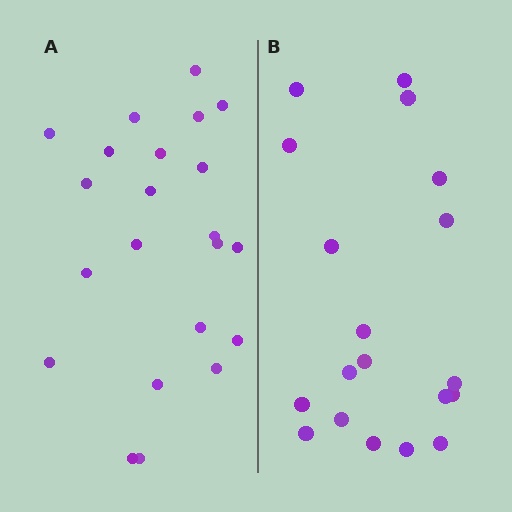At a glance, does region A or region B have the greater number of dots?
Region A (the left region) has more dots.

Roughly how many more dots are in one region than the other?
Region A has just a few more — roughly 2 or 3 more dots than region B.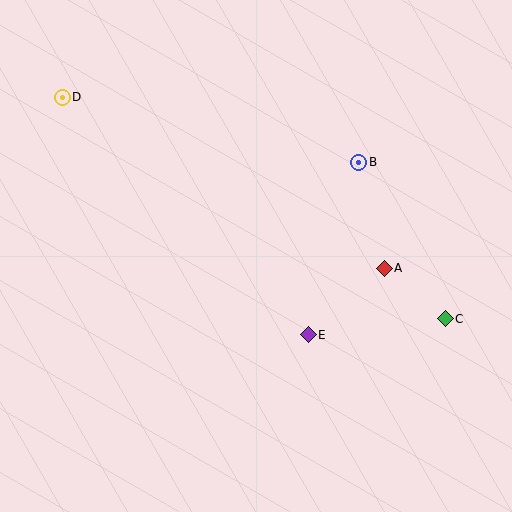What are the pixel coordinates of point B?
Point B is at (359, 162).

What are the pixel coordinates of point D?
Point D is at (62, 97).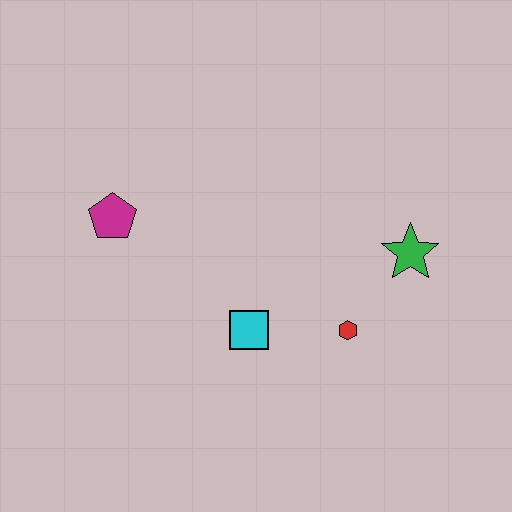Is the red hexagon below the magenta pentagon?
Yes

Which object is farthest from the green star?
The magenta pentagon is farthest from the green star.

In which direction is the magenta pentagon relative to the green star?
The magenta pentagon is to the left of the green star.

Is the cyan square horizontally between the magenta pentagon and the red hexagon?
Yes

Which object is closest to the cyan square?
The red hexagon is closest to the cyan square.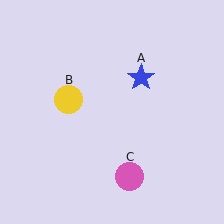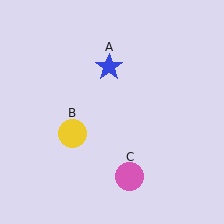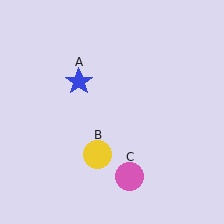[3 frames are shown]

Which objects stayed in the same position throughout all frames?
Pink circle (object C) remained stationary.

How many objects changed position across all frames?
2 objects changed position: blue star (object A), yellow circle (object B).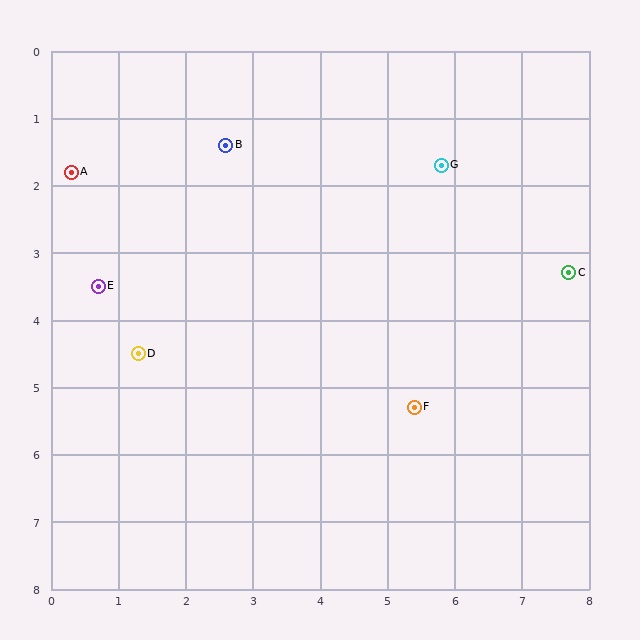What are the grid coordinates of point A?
Point A is at approximately (0.3, 1.8).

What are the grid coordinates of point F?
Point F is at approximately (5.4, 5.3).